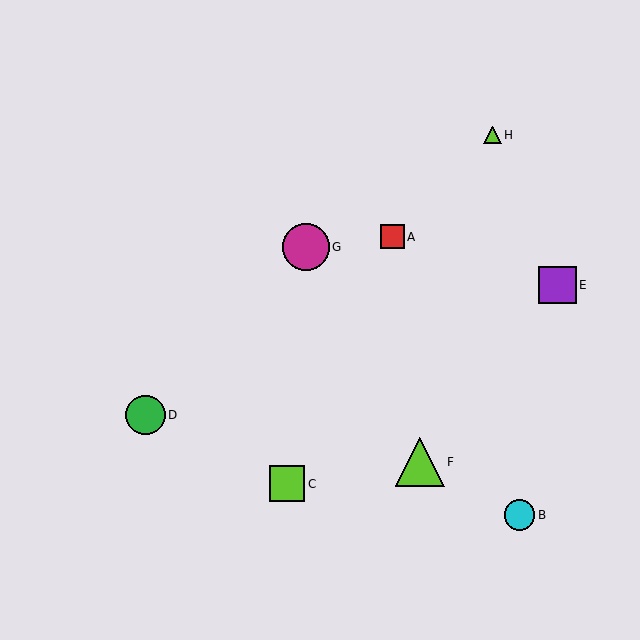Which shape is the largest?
The lime triangle (labeled F) is the largest.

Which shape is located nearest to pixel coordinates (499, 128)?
The lime triangle (labeled H) at (492, 135) is nearest to that location.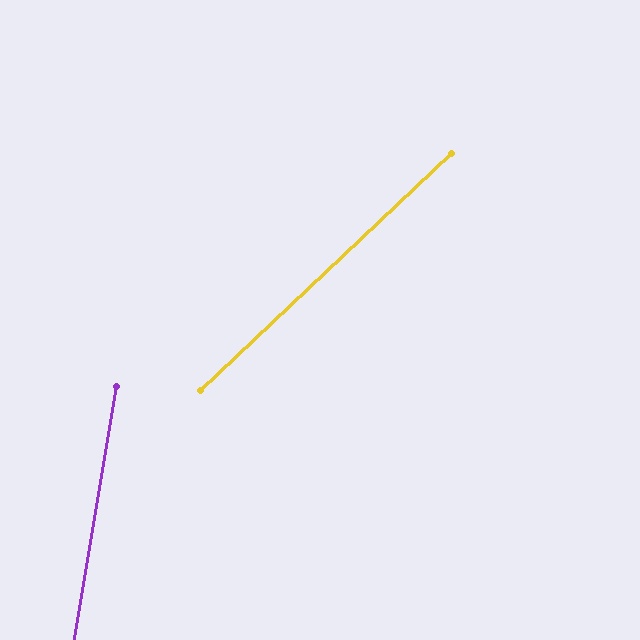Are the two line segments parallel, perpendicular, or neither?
Neither parallel nor perpendicular — they differ by about 37°.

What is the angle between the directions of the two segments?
Approximately 37 degrees.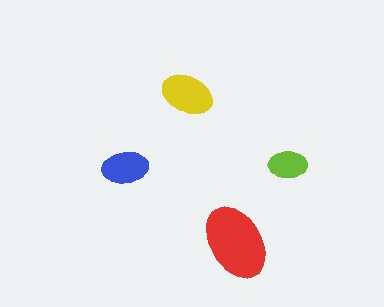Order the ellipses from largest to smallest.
the red one, the yellow one, the blue one, the lime one.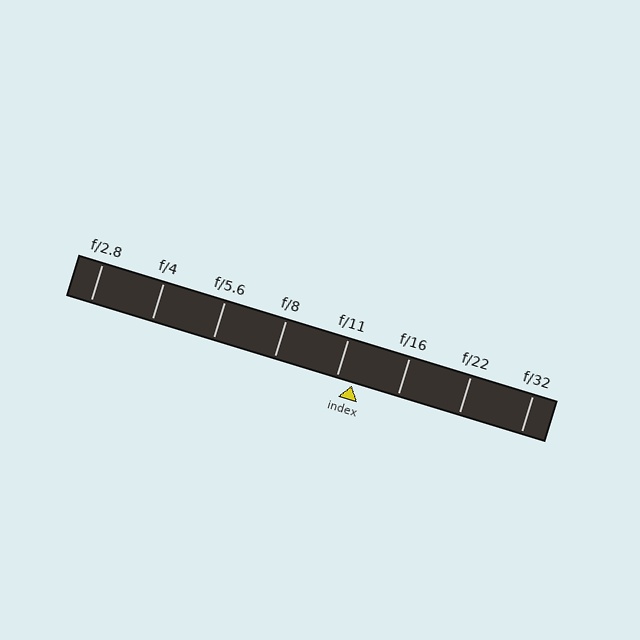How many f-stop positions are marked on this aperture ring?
There are 8 f-stop positions marked.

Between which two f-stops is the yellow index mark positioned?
The index mark is between f/11 and f/16.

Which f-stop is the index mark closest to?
The index mark is closest to f/11.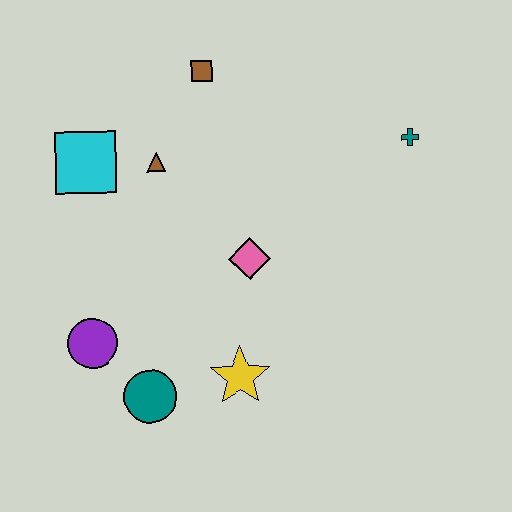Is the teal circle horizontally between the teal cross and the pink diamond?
No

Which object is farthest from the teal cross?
The purple circle is farthest from the teal cross.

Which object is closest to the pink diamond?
The yellow star is closest to the pink diamond.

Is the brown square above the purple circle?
Yes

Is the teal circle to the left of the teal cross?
Yes